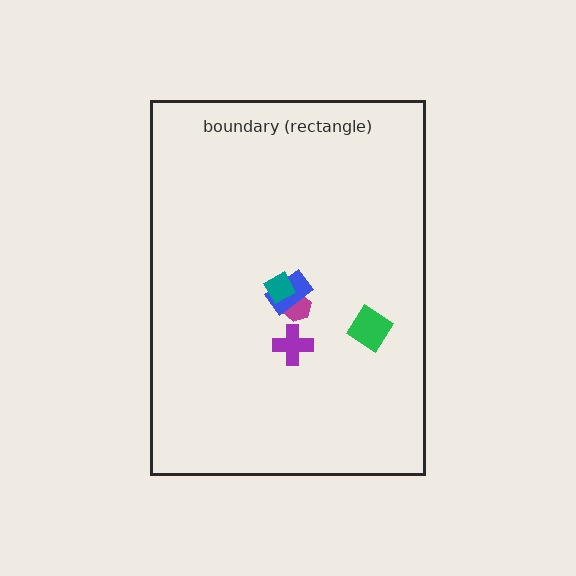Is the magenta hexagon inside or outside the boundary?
Inside.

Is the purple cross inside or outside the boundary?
Inside.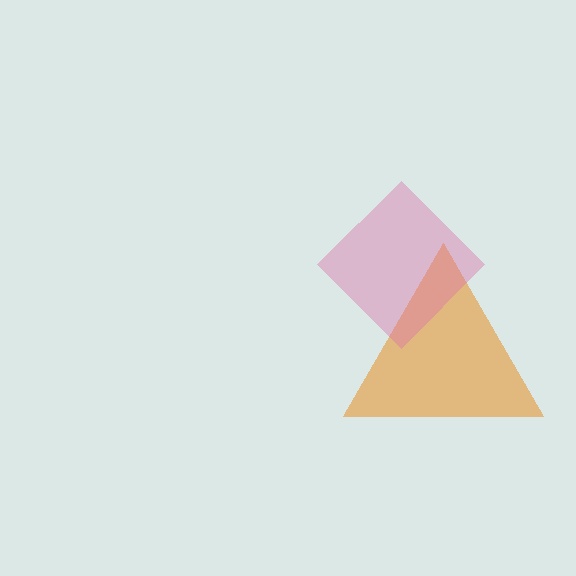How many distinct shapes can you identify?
There are 2 distinct shapes: an orange triangle, a pink diamond.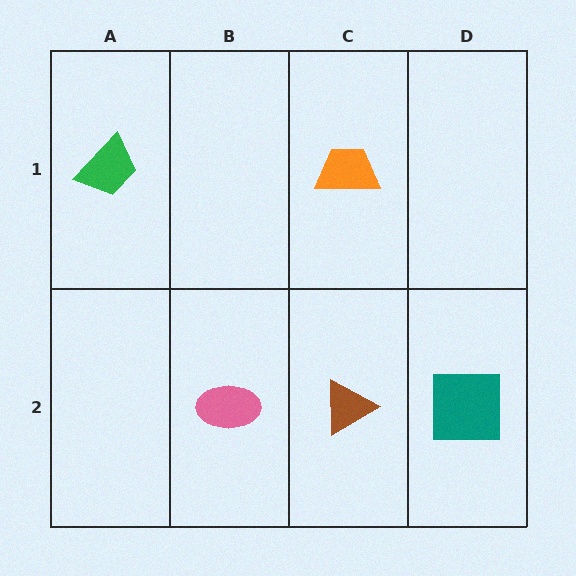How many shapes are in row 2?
3 shapes.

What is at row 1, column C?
An orange trapezoid.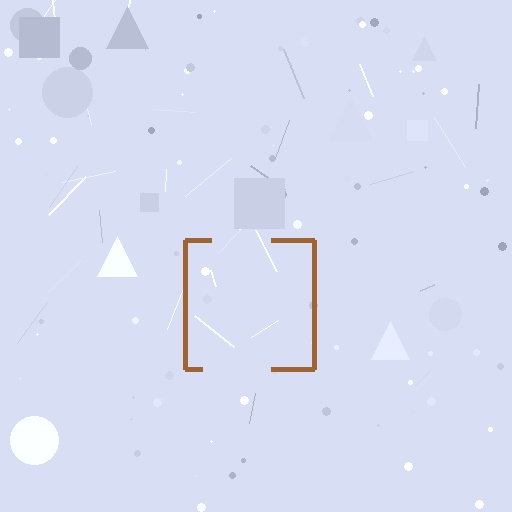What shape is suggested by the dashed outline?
The dashed outline suggests a square.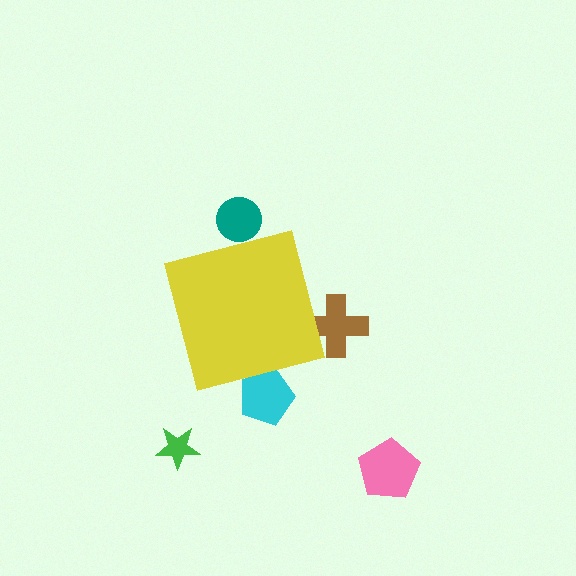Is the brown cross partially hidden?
Yes, the brown cross is partially hidden behind the yellow square.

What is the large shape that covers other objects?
A yellow square.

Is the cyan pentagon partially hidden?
Yes, the cyan pentagon is partially hidden behind the yellow square.